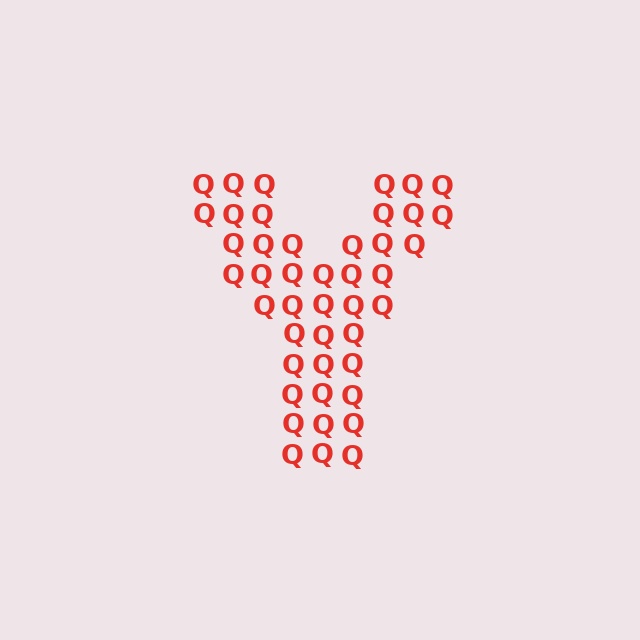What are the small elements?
The small elements are letter Q's.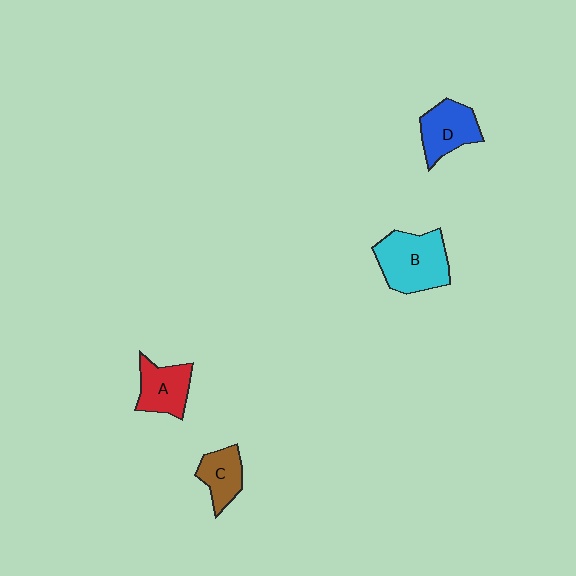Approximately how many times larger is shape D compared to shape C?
Approximately 1.3 times.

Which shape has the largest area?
Shape B (cyan).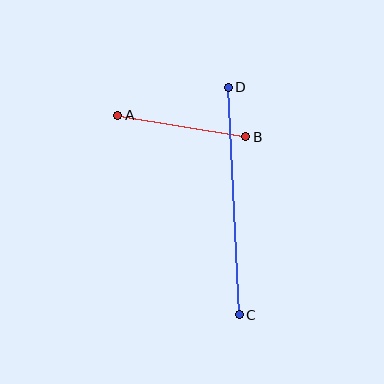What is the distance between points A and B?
The distance is approximately 130 pixels.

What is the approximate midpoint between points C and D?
The midpoint is at approximately (234, 201) pixels.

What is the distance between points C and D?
The distance is approximately 228 pixels.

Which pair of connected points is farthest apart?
Points C and D are farthest apart.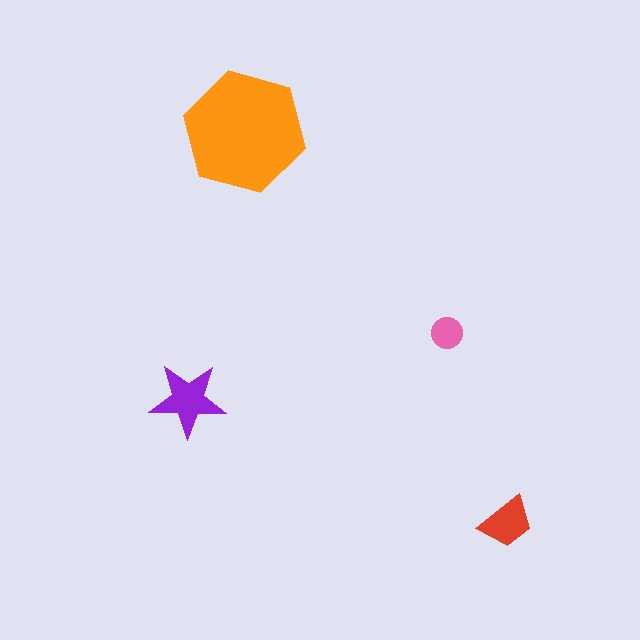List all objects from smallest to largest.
The pink circle, the red trapezoid, the purple star, the orange hexagon.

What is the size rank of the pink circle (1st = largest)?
4th.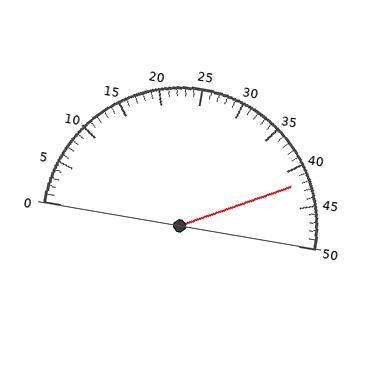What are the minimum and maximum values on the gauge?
The gauge ranges from 0 to 50.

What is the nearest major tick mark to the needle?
The nearest major tick mark is 40.